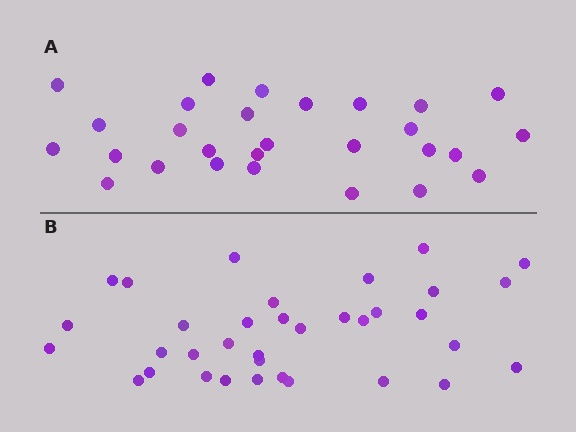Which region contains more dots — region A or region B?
Region B (the bottom region) has more dots.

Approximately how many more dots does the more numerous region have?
Region B has roughly 8 or so more dots than region A.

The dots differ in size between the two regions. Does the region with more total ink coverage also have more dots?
No. Region A has more total ink coverage because its dots are larger, but region B actually contains more individual dots. Total area can be misleading — the number of items is what matters here.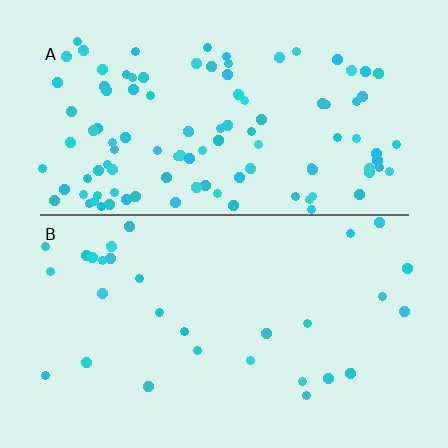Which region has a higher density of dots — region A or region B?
A (the top).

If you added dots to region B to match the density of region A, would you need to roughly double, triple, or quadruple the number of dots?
Approximately quadruple.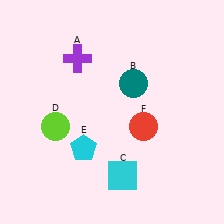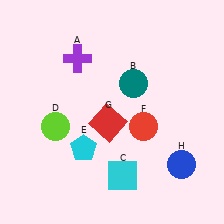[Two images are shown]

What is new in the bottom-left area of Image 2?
A red square (G) was added in the bottom-left area of Image 2.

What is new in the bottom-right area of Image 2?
A blue circle (H) was added in the bottom-right area of Image 2.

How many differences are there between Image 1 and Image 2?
There are 2 differences between the two images.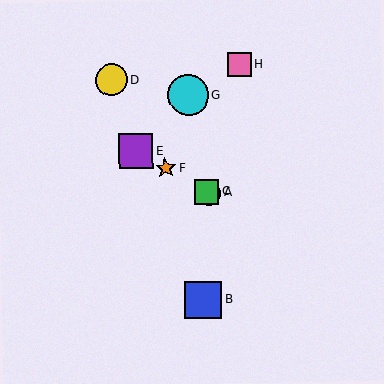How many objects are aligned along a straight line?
4 objects (A, C, E, F) are aligned along a straight line.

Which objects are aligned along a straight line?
Objects A, C, E, F are aligned along a straight line.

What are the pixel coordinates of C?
Object C is at (206, 192).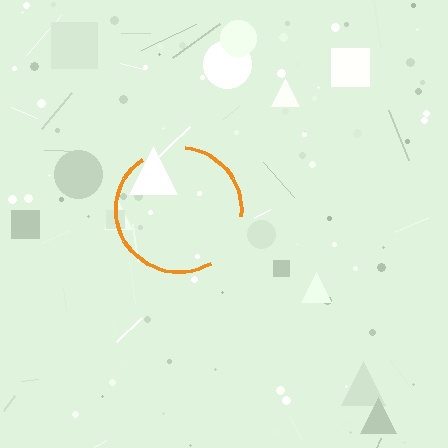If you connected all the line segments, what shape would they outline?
They would outline a circle.